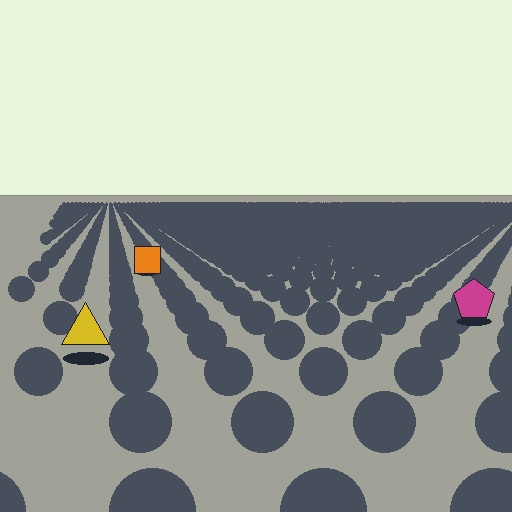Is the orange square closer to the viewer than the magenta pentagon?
No. The magenta pentagon is closer — you can tell from the texture gradient: the ground texture is coarser near it.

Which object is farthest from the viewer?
The orange square is farthest from the viewer. It appears smaller and the ground texture around it is denser.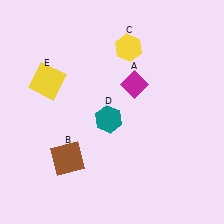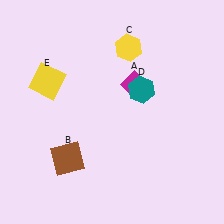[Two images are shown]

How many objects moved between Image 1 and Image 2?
1 object moved between the two images.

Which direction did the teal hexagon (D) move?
The teal hexagon (D) moved right.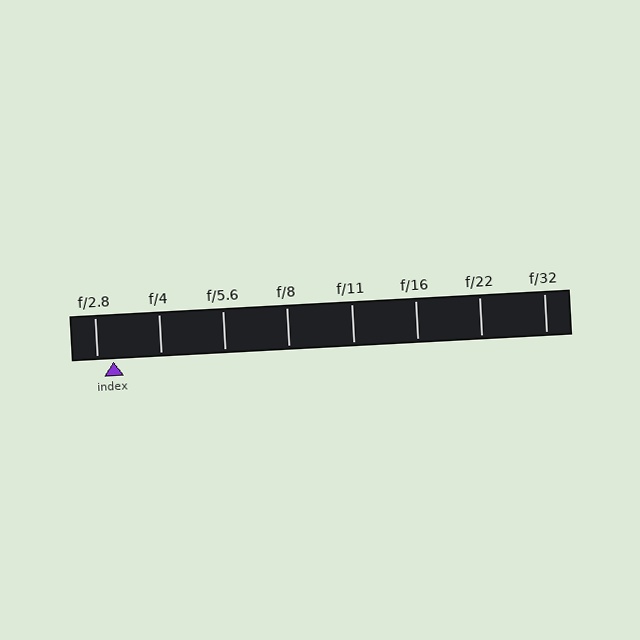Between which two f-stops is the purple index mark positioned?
The index mark is between f/2.8 and f/4.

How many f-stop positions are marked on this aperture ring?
There are 8 f-stop positions marked.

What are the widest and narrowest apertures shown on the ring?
The widest aperture shown is f/2.8 and the narrowest is f/32.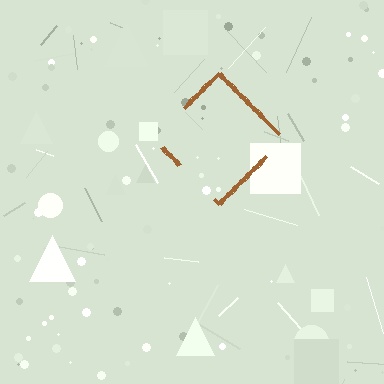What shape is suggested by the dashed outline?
The dashed outline suggests a diamond.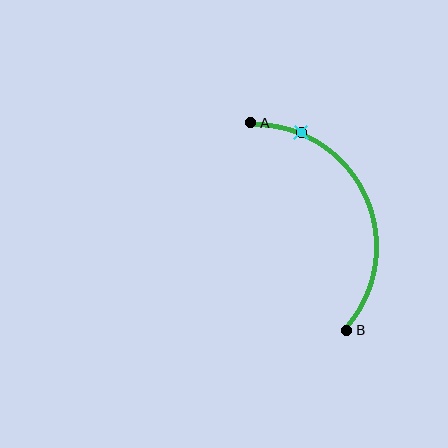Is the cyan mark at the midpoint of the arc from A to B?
No. The cyan mark lies on the arc but is closer to endpoint A. The arc midpoint would be at the point on the curve equidistant along the arc from both A and B.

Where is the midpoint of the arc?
The arc midpoint is the point on the curve farthest from the straight line joining A and B. It sits to the right of that line.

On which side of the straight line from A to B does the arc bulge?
The arc bulges to the right of the straight line connecting A and B.